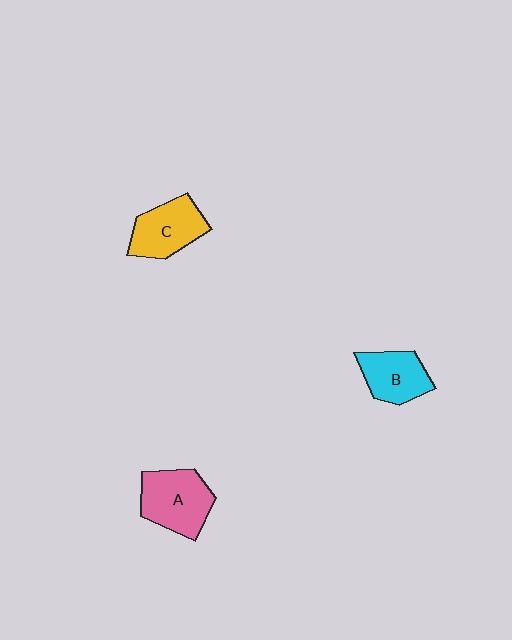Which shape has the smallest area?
Shape B (cyan).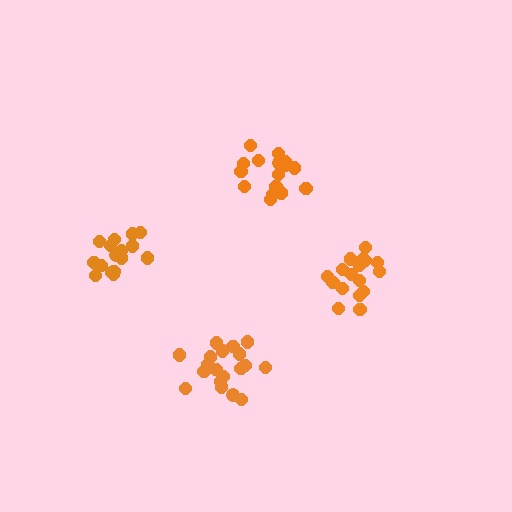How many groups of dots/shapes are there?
There are 4 groups.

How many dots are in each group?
Group 1: 19 dots, Group 2: 16 dots, Group 3: 18 dots, Group 4: 17 dots (70 total).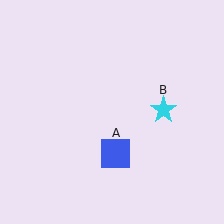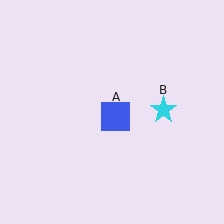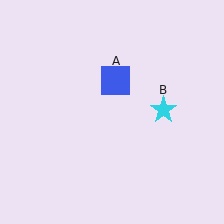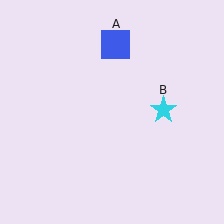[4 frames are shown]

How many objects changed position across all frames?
1 object changed position: blue square (object A).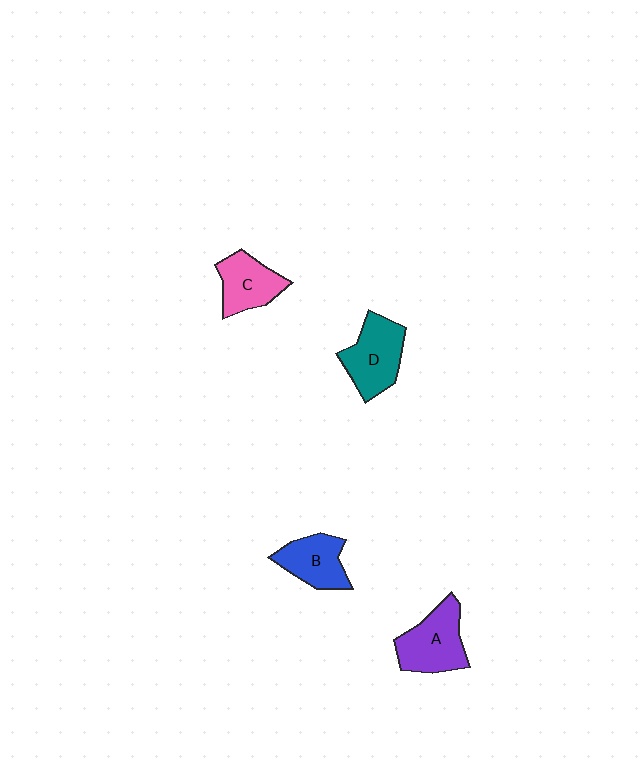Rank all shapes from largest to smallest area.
From largest to smallest: A (purple), D (teal), C (pink), B (blue).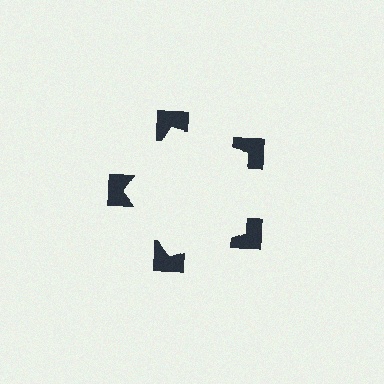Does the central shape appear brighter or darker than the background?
It typically appears slightly brighter than the background, even though no actual brightness change is drawn.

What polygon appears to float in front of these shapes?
An illusory pentagon — its edges are inferred from the aligned wedge cuts in the notched squares, not physically drawn.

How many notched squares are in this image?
There are 5 — one at each vertex of the illusory pentagon.